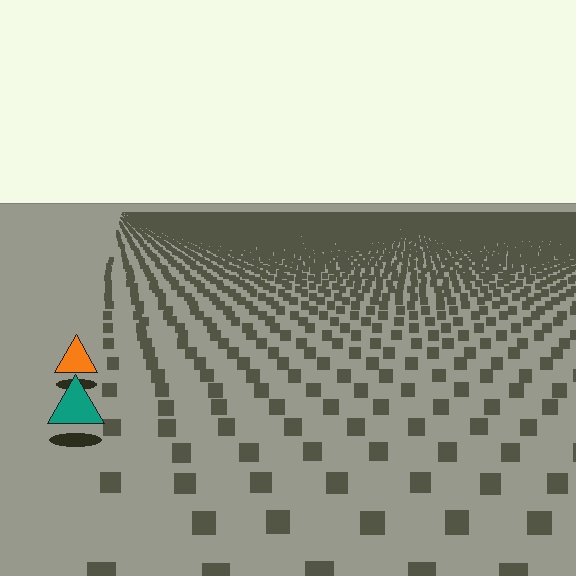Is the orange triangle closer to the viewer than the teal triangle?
No. The teal triangle is closer — you can tell from the texture gradient: the ground texture is coarser near it.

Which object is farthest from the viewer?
The orange triangle is farthest from the viewer. It appears smaller and the ground texture around it is denser.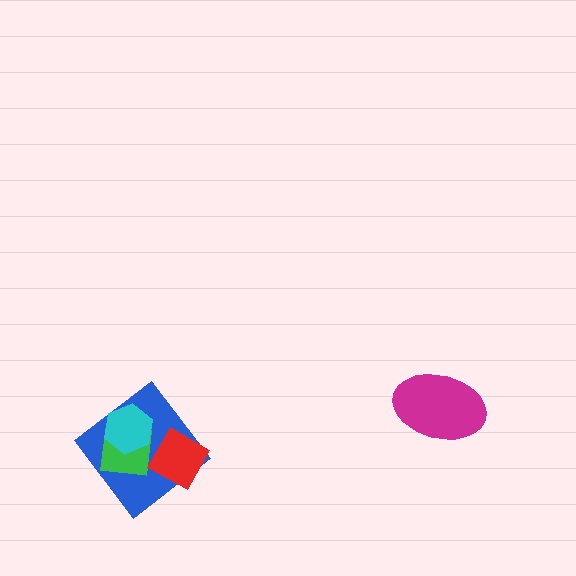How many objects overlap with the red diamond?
2 objects overlap with the red diamond.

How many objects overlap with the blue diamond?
3 objects overlap with the blue diamond.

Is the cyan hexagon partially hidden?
No, no other shape covers it.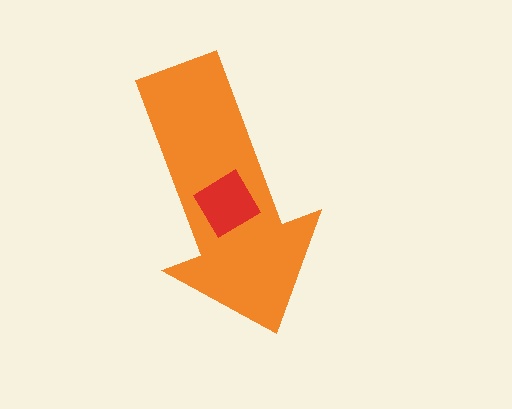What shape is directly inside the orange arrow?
The red diamond.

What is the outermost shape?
The orange arrow.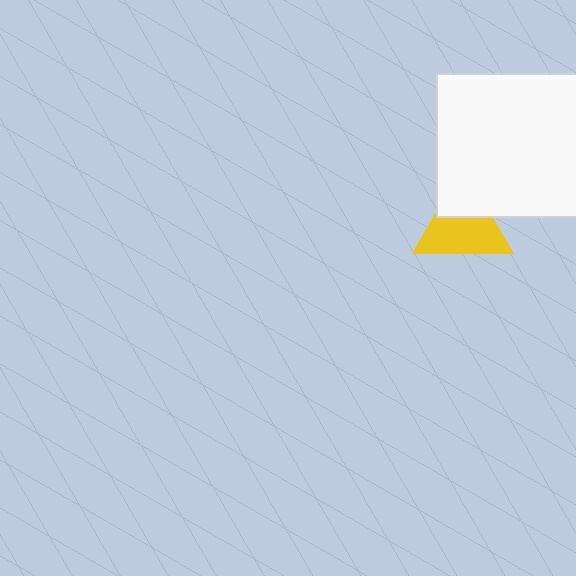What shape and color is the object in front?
The object in front is a white rectangle.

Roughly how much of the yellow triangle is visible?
Most of it is visible (roughly 65%).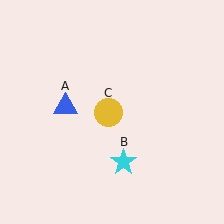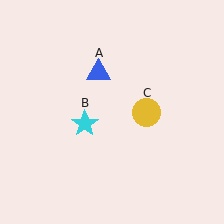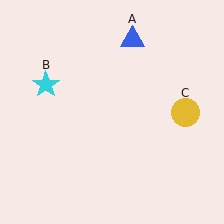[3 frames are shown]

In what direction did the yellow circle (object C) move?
The yellow circle (object C) moved right.